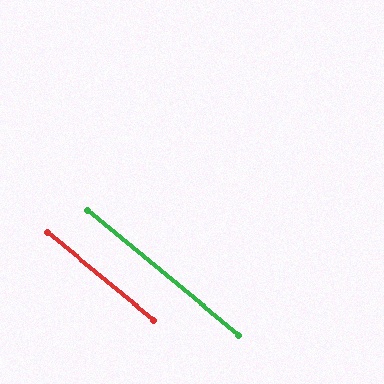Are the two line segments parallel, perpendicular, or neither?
Parallel — their directions differ by only 0.5°.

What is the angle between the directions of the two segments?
Approximately 1 degree.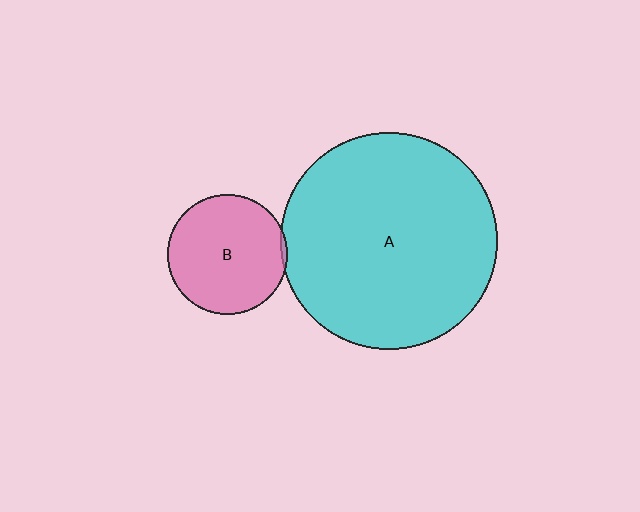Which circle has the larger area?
Circle A (cyan).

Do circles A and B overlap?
Yes.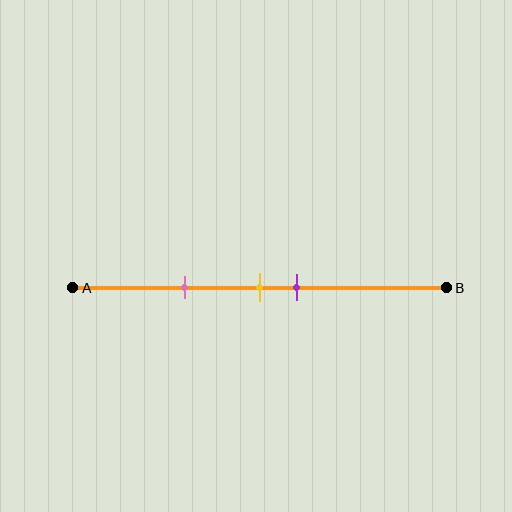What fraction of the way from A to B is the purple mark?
The purple mark is approximately 60% (0.6) of the way from A to B.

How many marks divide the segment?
There are 3 marks dividing the segment.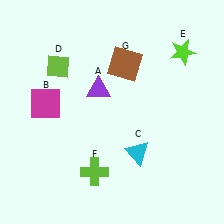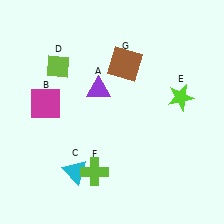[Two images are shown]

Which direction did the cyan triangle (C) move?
The cyan triangle (C) moved left.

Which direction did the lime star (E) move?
The lime star (E) moved down.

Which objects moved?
The objects that moved are: the cyan triangle (C), the lime star (E).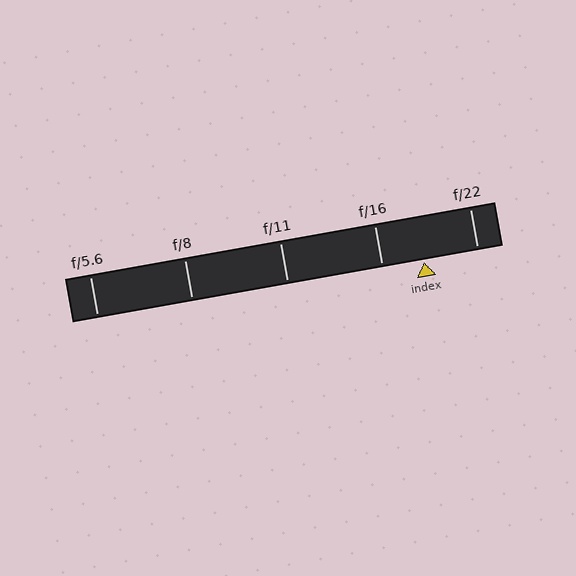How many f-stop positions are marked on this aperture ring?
There are 5 f-stop positions marked.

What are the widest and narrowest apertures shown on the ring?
The widest aperture shown is f/5.6 and the narrowest is f/22.